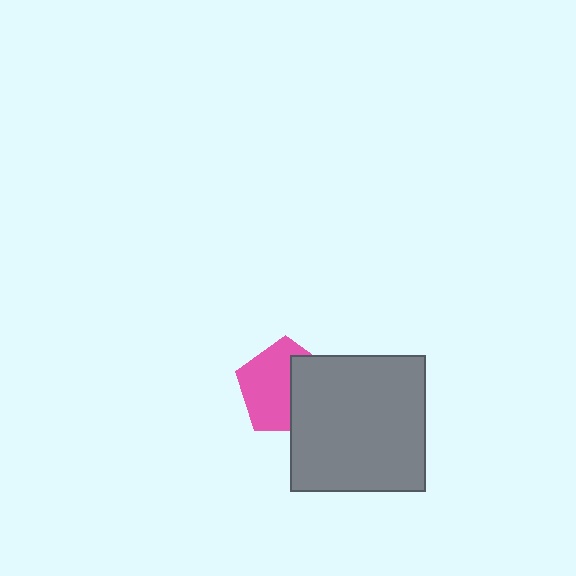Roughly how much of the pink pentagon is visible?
About half of it is visible (roughly 59%).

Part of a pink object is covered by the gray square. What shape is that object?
It is a pentagon.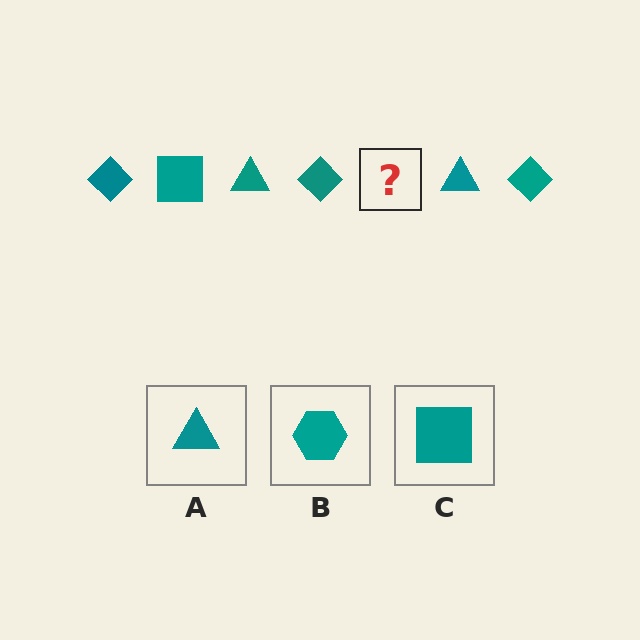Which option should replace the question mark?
Option C.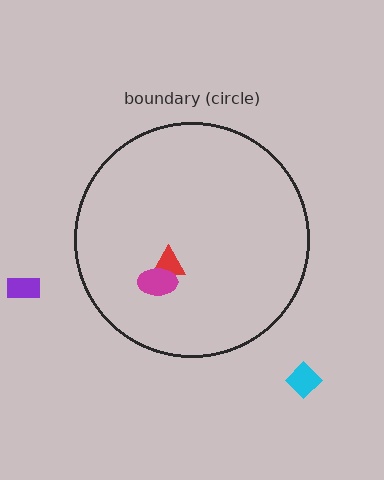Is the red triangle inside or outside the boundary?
Inside.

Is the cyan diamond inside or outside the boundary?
Outside.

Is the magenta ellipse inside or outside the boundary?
Inside.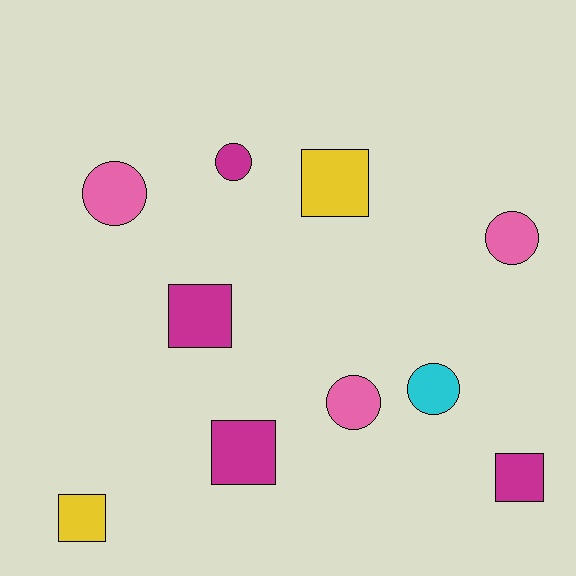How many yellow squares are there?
There are 2 yellow squares.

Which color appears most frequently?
Magenta, with 4 objects.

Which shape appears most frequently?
Square, with 5 objects.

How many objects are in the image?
There are 10 objects.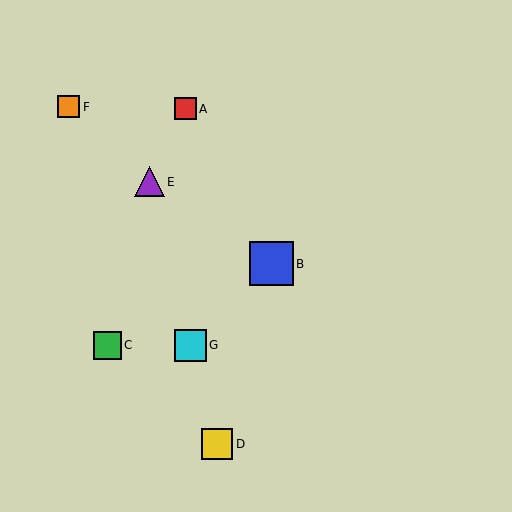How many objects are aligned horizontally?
2 objects (C, G) are aligned horizontally.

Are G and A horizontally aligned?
No, G is at y≈345 and A is at y≈109.